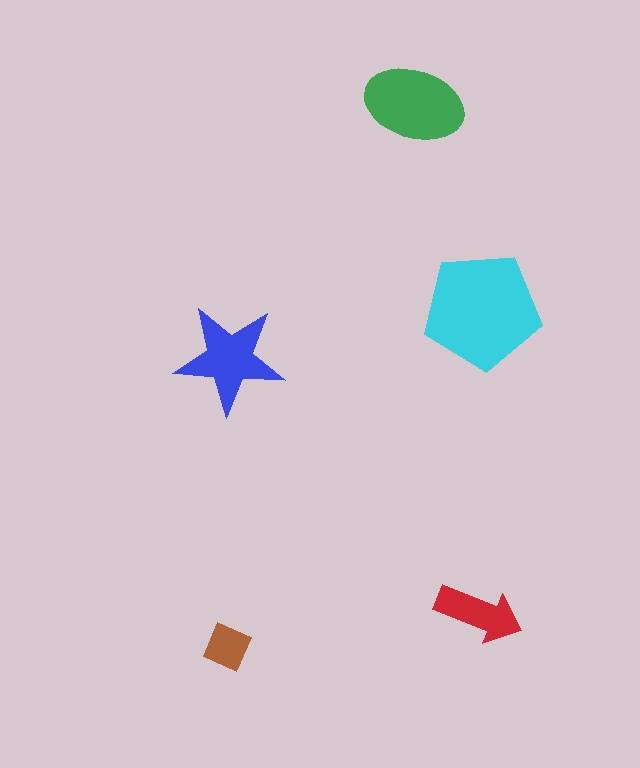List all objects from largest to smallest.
The cyan pentagon, the green ellipse, the blue star, the red arrow, the brown square.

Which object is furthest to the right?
The cyan pentagon is rightmost.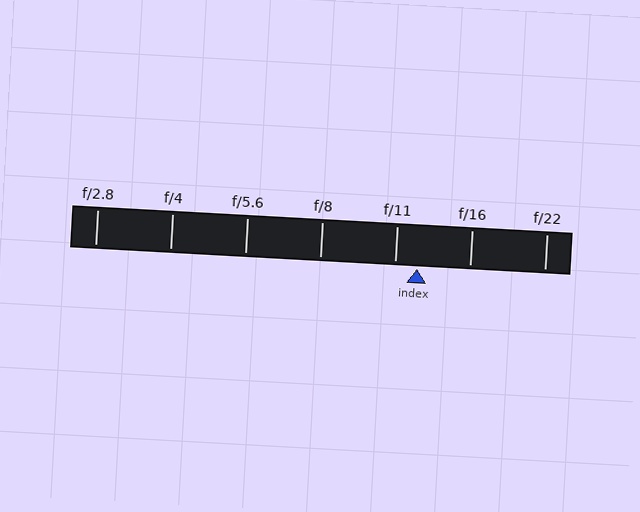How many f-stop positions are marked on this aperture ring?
There are 7 f-stop positions marked.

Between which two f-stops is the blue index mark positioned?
The index mark is between f/11 and f/16.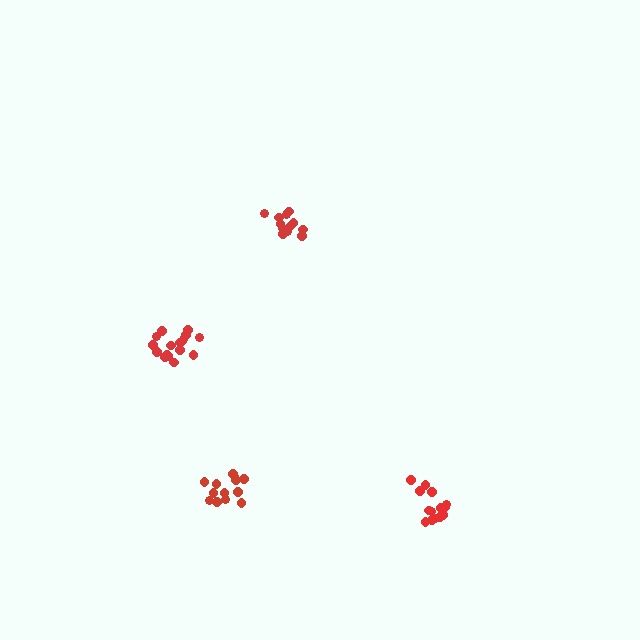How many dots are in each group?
Group 1: 14 dots, Group 2: 12 dots, Group 3: 17 dots, Group 4: 13 dots (56 total).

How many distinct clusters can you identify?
There are 4 distinct clusters.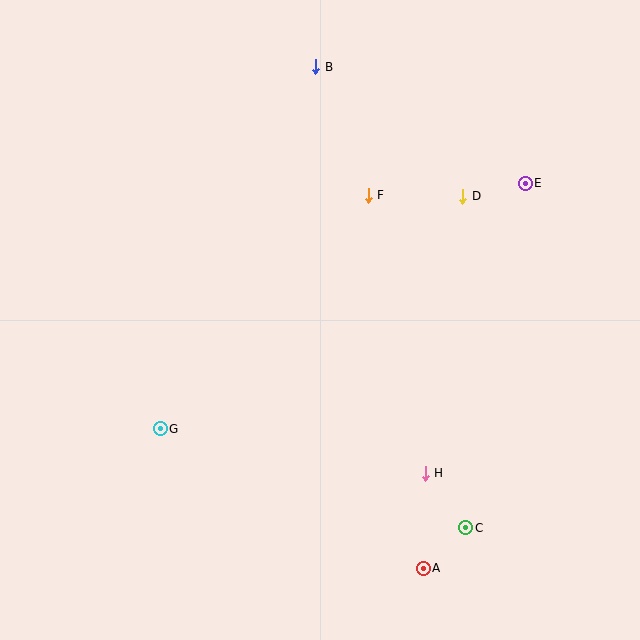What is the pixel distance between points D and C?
The distance between D and C is 331 pixels.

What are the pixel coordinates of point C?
Point C is at (466, 528).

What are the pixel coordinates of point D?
Point D is at (463, 196).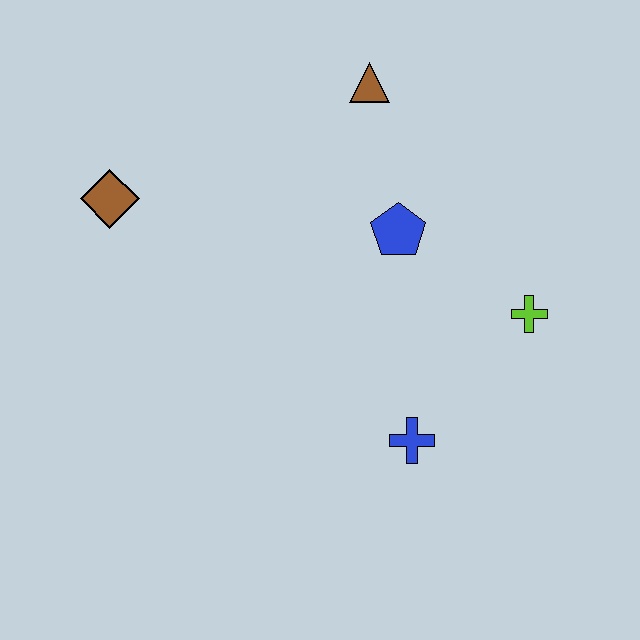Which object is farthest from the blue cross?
The brown diamond is farthest from the blue cross.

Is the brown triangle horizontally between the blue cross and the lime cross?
No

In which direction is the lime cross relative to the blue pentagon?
The lime cross is to the right of the blue pentagon.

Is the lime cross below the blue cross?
No